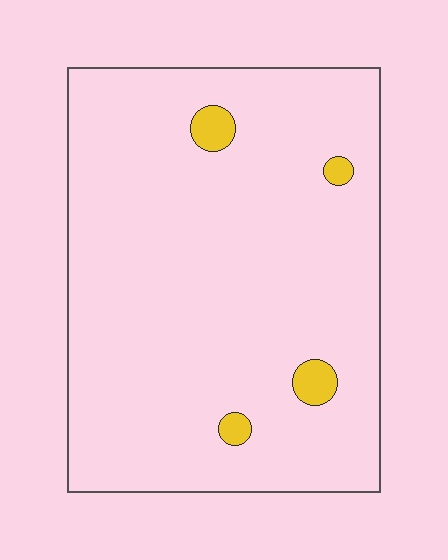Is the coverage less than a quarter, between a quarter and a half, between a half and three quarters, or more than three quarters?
Less than a quarter.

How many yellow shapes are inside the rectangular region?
4.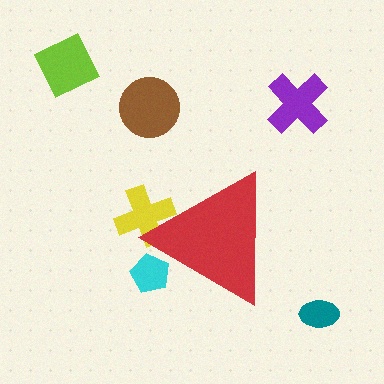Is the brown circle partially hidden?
No, the brown circle is fully visible.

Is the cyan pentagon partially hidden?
Yes, the cyan pentagon is partially hidden behind the red triangle.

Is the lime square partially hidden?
No, the lime square is fully visible.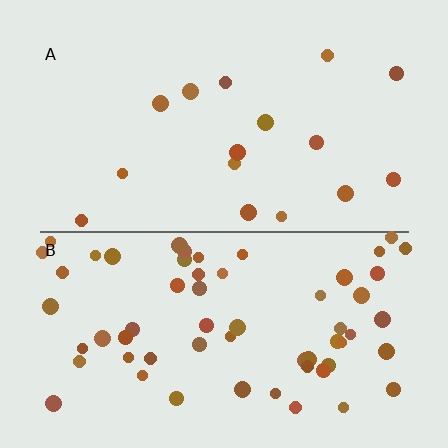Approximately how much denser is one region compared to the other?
Approximately 3.8× — region B over region A.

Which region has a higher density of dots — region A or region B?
B (the bottom).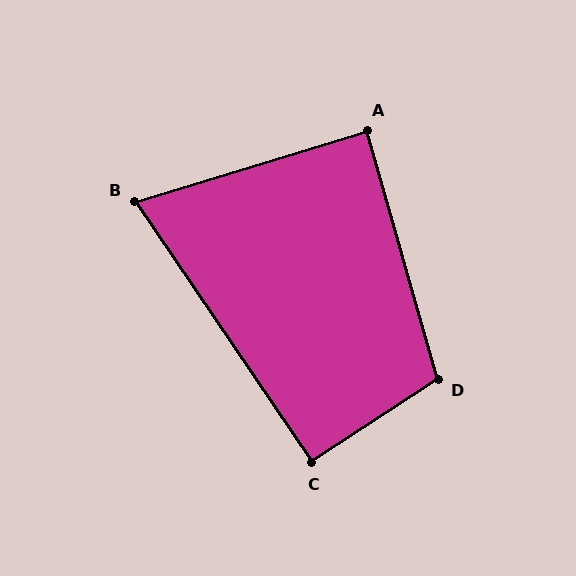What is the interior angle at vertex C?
Approximately 91 degrees (approximately right).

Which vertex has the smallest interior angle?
B, at approximately 73 degrees.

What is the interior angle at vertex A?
Approximately 89 degrees (approximately right).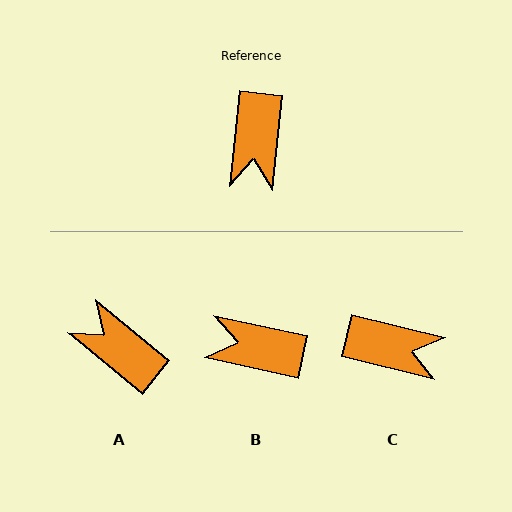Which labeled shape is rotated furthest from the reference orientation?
A, about 123 degrees away.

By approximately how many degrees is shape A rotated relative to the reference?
Approximately 123 degrees clockwise.